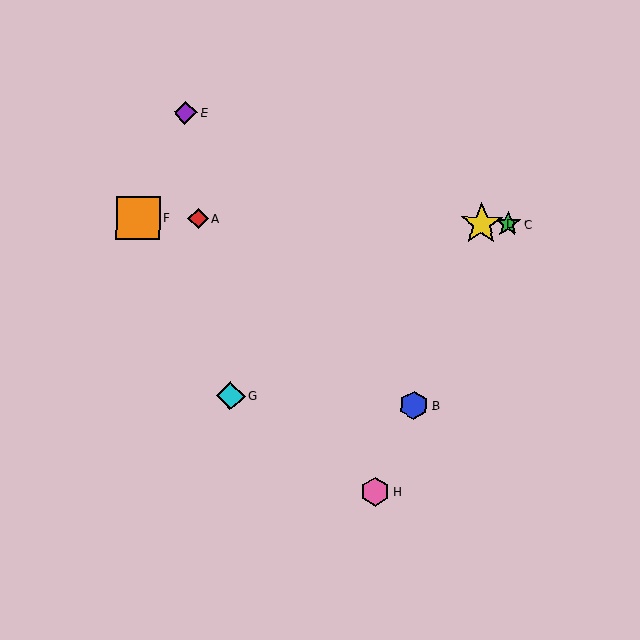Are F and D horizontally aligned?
Yes, both are at y≈218.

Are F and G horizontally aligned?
No, F is at y≈218 and G is at y≈396.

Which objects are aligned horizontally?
Objects A, C, D, F are aligned horizontally.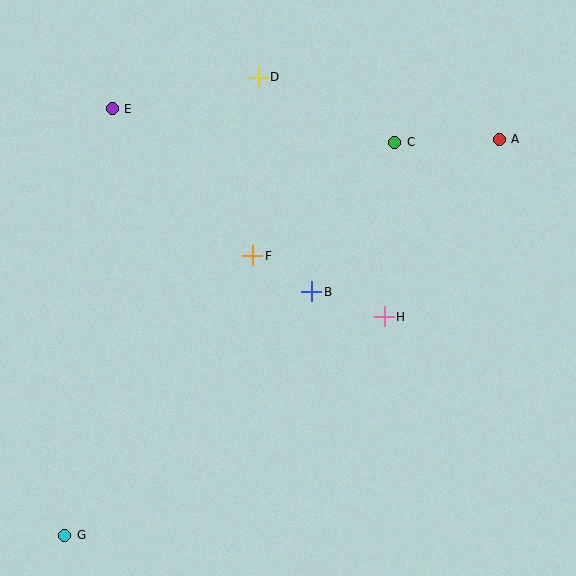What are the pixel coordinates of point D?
Point D is at (258, 77).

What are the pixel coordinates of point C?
Point C is at (395, 142).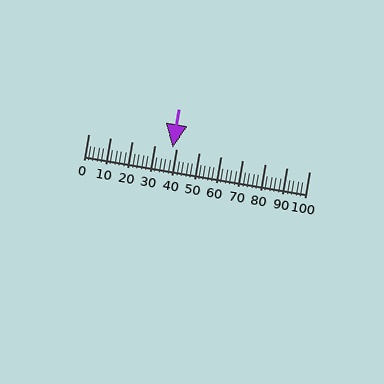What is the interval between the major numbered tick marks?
The major tick marks are spaced 10 units apart.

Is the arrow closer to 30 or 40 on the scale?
The arrow is closer to 40.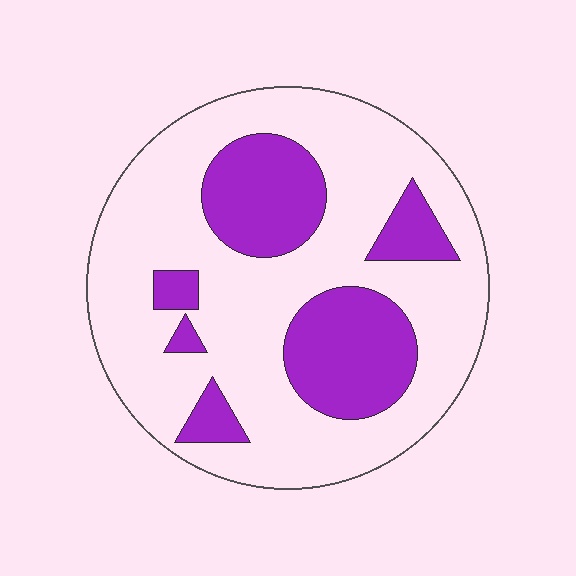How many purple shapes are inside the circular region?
6.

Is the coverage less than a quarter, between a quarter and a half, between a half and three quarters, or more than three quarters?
Between a quarter and a half.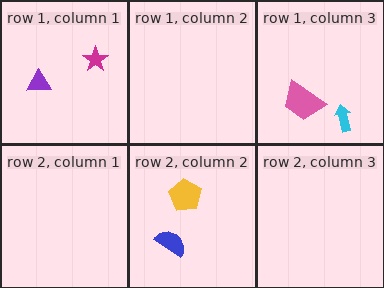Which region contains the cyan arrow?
The row 1, column 3 region.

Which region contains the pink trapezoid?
The row 1, column 3 region.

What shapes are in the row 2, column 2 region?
The yellow pentagon, the blue semicircle.